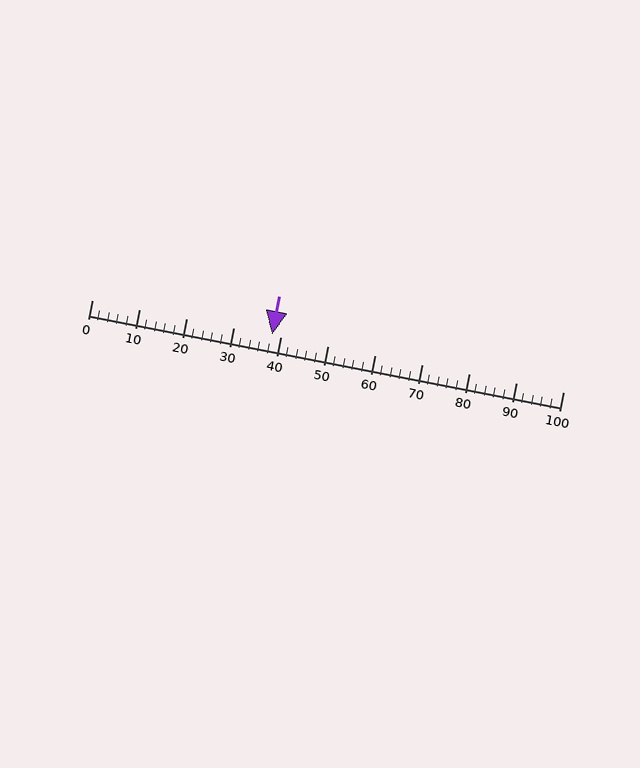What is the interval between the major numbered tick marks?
The major tick marks are spaced 10 units apart.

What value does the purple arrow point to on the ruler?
The purple arrow points to approximately 38.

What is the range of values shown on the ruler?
The ruler shows values from 0 to 100.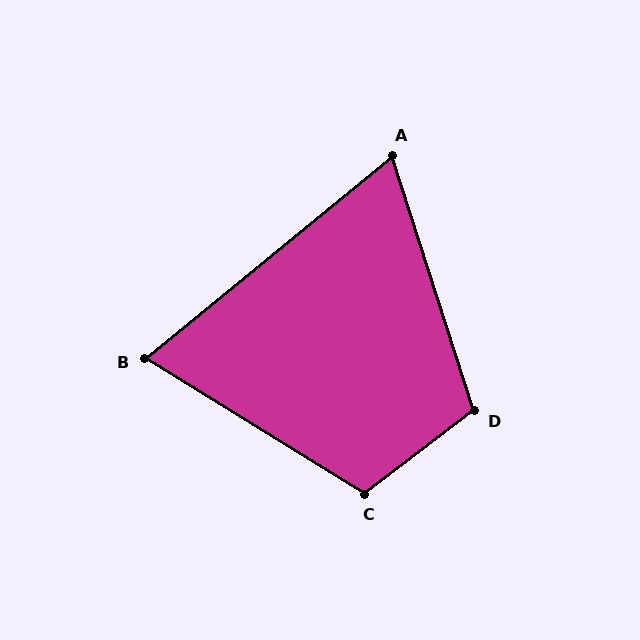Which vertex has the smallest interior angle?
A, at approximately 69 degrees.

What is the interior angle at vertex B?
Approximately 71 degrees (acute).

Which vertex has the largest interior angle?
C, at approximately 111 degrees.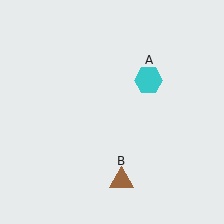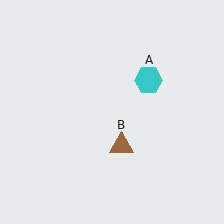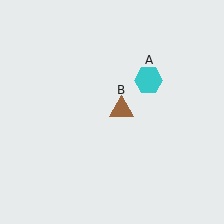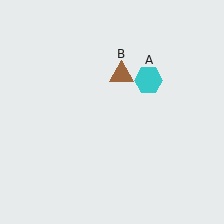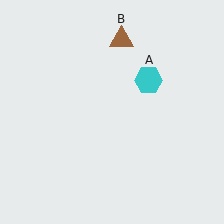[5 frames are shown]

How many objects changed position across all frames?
1 object changed position: brown triangle (object B).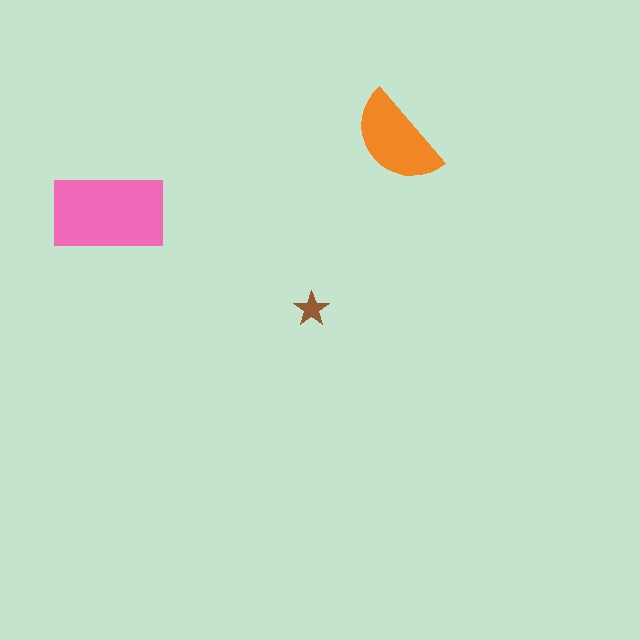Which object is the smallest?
The brown star.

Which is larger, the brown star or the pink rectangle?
The pink rectangle.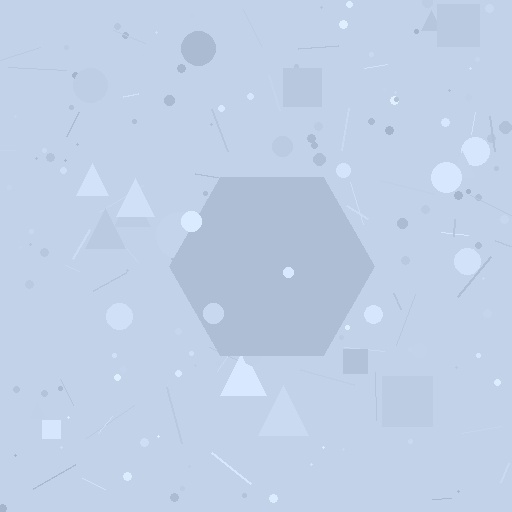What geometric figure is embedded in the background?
A hexagon is embedded in the background.